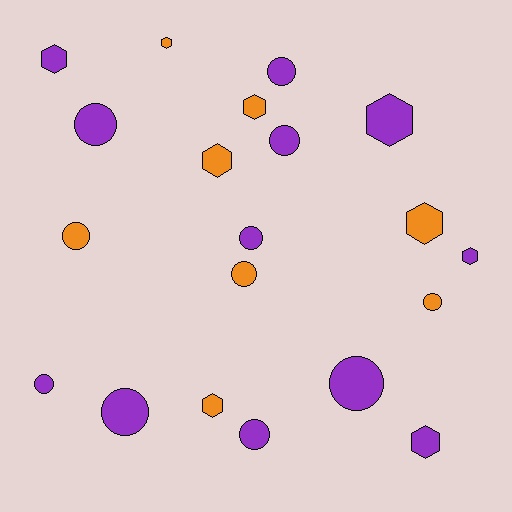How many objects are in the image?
There are 20 objects.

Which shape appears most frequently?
Circle, with 11 objects.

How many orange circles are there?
There are 3 orange circles.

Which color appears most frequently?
Purple, with 12 objects.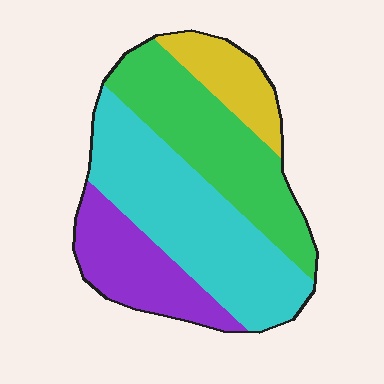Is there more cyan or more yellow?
Cyan.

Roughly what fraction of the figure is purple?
Purple covers roughly 20% of the figure.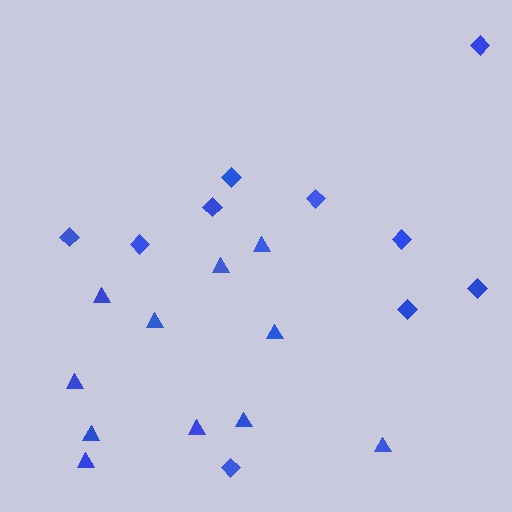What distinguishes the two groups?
There are 2 groups: one group of triangles (11) and one group of diamonds (10).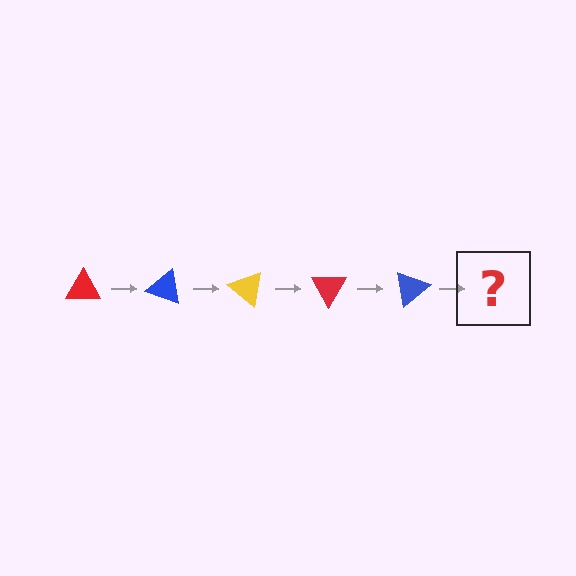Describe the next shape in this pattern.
It should be a yellow triangle, rotated 100 degrees from the start.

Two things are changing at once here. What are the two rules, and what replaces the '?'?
The two rules are that it rotates 20 degrees each step and the color cycles through red, blue, and yellow. The '?' should be a yellow triangle, rotated 100 degrees from the start.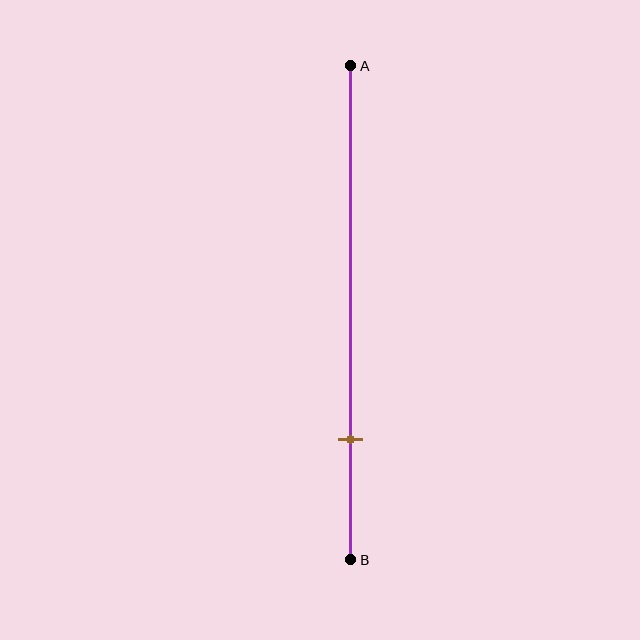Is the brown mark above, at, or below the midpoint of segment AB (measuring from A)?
The brown mark is below the midpoint of segment AB.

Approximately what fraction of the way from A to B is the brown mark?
The brown mark is approximately 75% of the way from A to B.